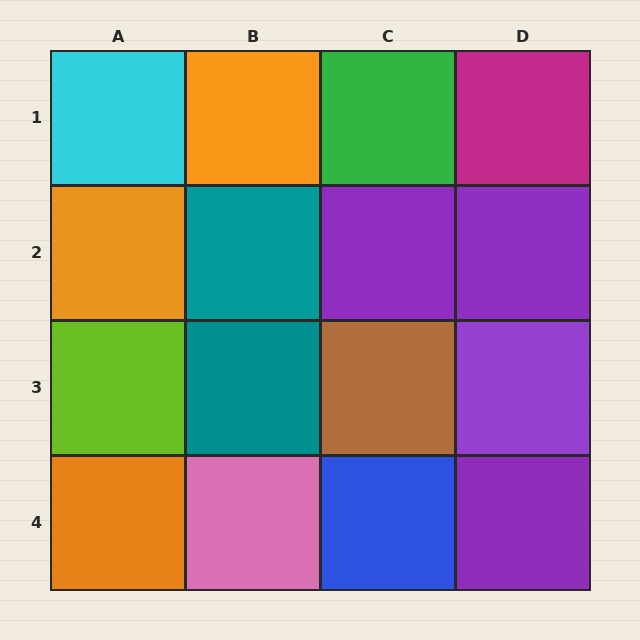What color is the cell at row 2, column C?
Purple.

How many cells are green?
1 cell is green.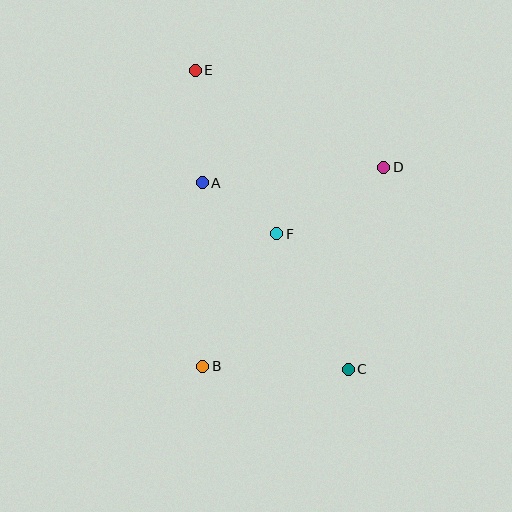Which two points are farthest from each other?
Points C and E are farthest from each other.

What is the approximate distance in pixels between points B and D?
The distance between B and D is approximately 269 pixels.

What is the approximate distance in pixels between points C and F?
The distance between C and F is approximately 153 pixels.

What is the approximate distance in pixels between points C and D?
The distance between C and D is approximately 205 pixels.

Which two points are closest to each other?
Points A and F are closest to each other.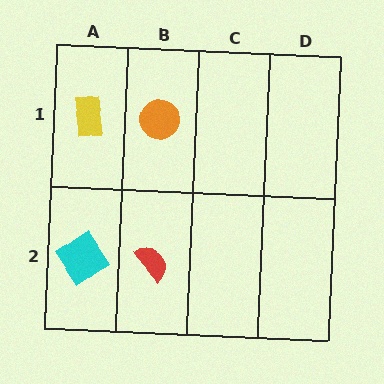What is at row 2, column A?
A cyan diamond.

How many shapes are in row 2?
2 shapes.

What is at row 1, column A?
A yellow rectangle.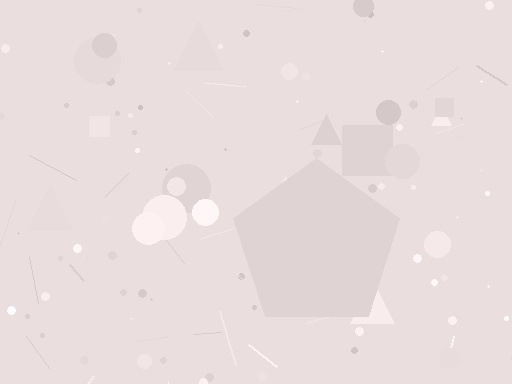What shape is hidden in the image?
A pentagon is hidden in the image.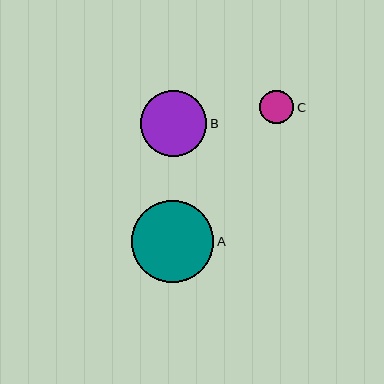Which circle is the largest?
Circle A is the largest with a size of approximately 82 pixels.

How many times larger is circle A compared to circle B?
Circle A is approximately 1.2 times the size of circle B.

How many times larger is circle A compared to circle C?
Circle A is approximately 2.4 times the size of circle C.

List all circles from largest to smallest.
From largest to smallest: A, B, C.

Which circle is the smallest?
Circle C is the smallest with a size of approximately 34 pixels.